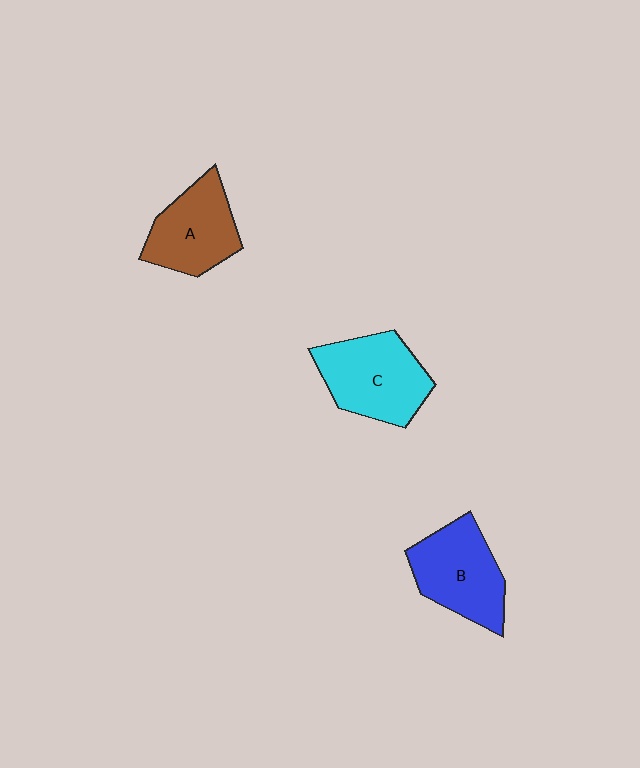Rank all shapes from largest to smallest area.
From largest to smallest: C (cyan), B (blue), A (brown).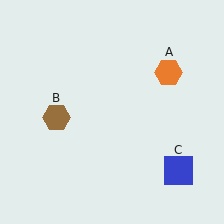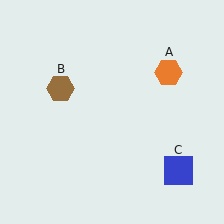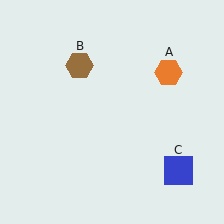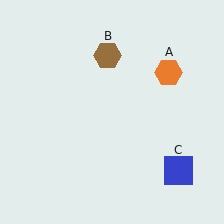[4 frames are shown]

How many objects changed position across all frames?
1 object changed position: brown hexagon (object B).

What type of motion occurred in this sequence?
The brown hexagon (object B) rotated clockwise around the center of the scene.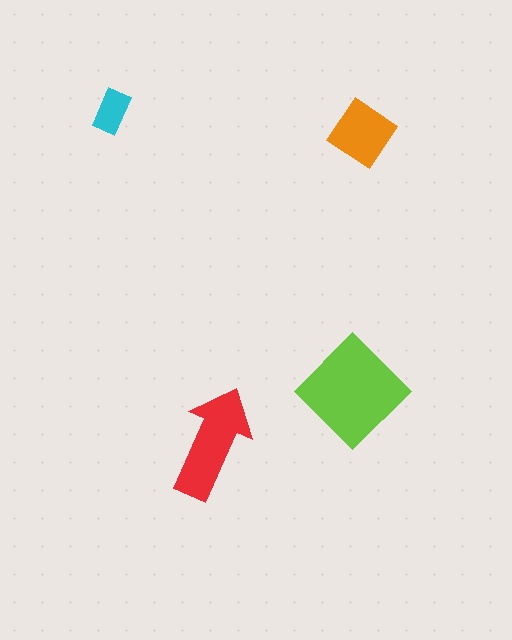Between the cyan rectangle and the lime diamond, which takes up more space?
The lime diamond.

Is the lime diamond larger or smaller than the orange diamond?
Larger.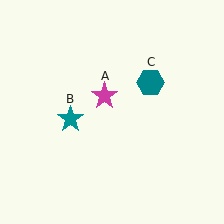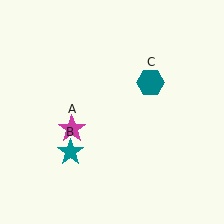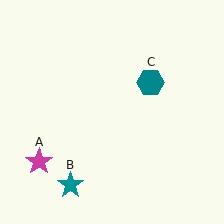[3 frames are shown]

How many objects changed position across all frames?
2 objects changed position: magenta star (object A), teal star (object B).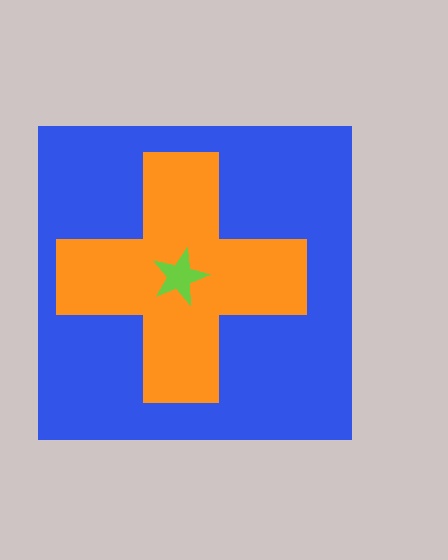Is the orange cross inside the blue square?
Yes.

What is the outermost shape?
The blue square.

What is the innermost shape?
The lime star.